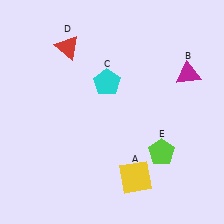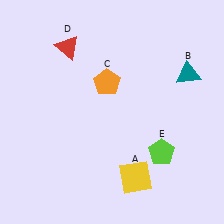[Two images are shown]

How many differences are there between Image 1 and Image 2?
There are 2 differences between the two images.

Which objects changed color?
B changed from magenta to teal. C changed from cyan to orange.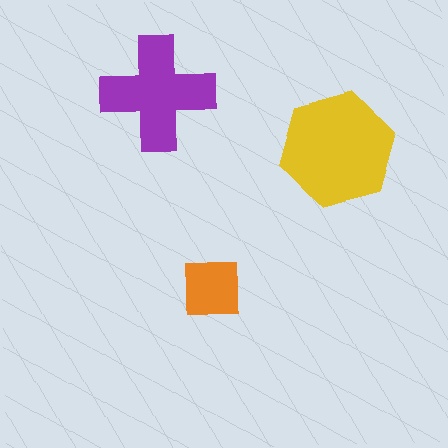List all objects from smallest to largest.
The orange square, the purple cross, the yellow hexagon.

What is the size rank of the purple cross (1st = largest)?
2nd.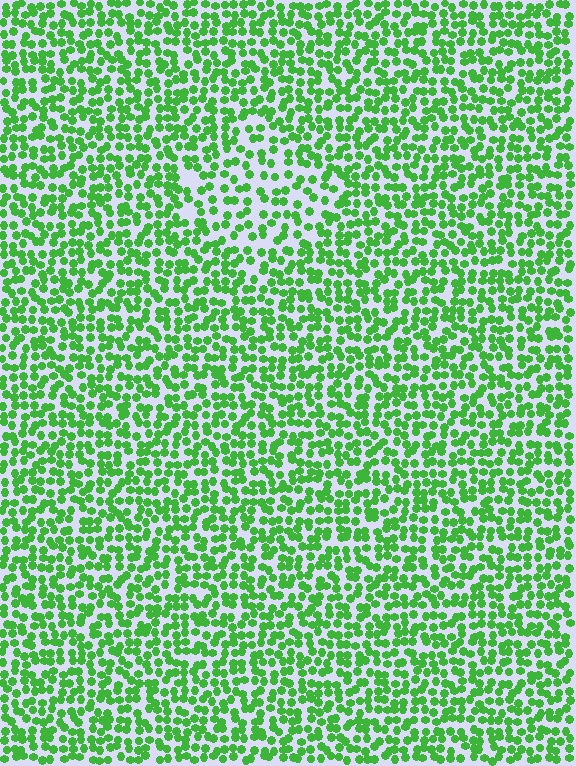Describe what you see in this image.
The image contains small green elements arranged at two different densities. A diamond-shaped region is visible where the elements are less densely packed than the surrounding area.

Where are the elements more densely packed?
The elements are more densely packed outside the diamond boundary.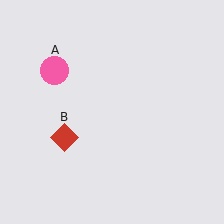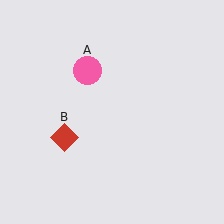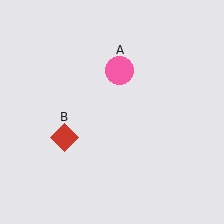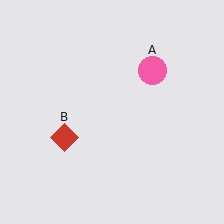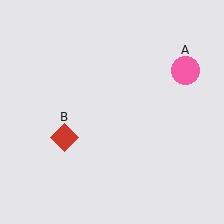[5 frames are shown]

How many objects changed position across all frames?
1 object changed position: pink circle (object A).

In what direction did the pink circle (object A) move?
The pink circle (object A) moved right.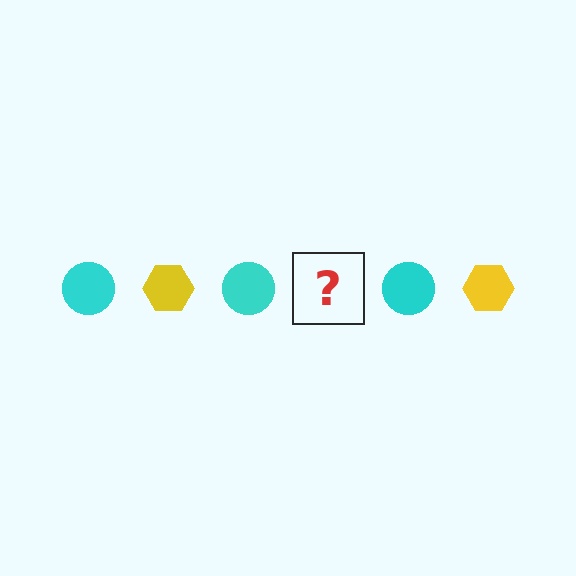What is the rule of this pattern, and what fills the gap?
The rule is that the pattern alternates between cyan circle and yellow hexagon. The gap should be filled with a yellow hexagon.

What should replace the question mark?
The question mark should be replaced with a yellow hexagon.